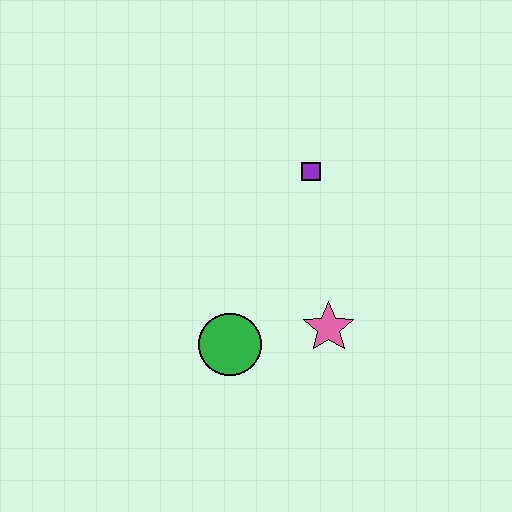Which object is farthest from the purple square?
The green circle is farthest from the purple square.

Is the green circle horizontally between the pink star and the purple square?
No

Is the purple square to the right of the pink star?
No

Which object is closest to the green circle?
The pink star is closest to the green circle.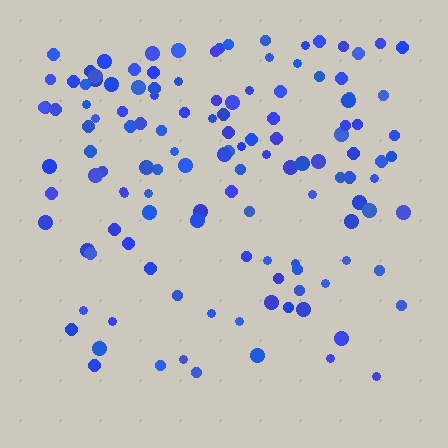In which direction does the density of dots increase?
From bottom to top, with the top side densest.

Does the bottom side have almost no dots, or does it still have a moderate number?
Still a moderate number, just noticeably fewer than the top.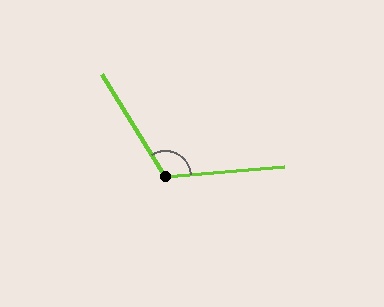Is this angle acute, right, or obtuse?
It is obtuse.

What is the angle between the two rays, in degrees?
Approximately 117 degrees.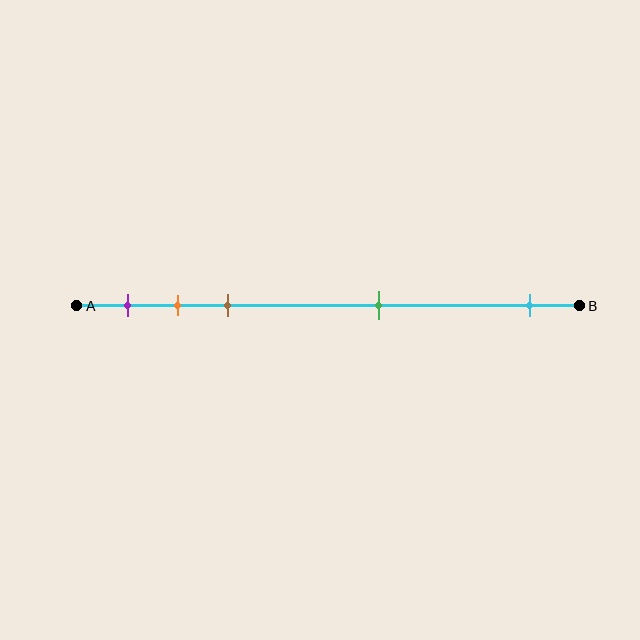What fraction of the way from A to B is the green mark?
The green mark is approximately 60% (0.6) of the way from A to B.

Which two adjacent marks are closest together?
The orange and brown marks are the closest adjacent pair.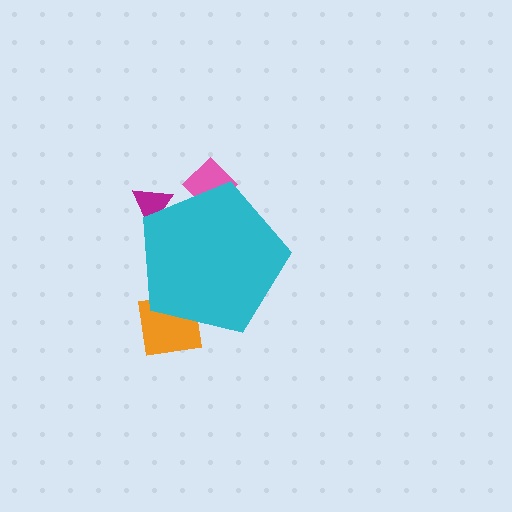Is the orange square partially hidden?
Yes, the orange square is partially hidden behind the cyan pentagon.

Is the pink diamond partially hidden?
Yes, the pink diamond is partially hidden behind the cyan pentagon.